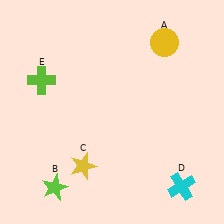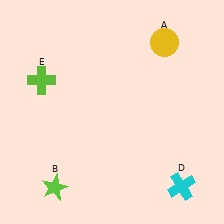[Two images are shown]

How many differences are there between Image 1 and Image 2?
There is 1 difference between the two images.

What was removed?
The yellow star (C) was removed in Image 2.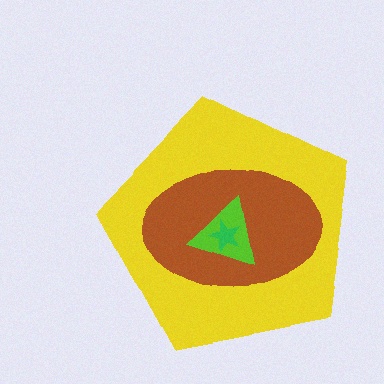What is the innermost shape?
The green star.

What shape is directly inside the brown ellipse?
The lime triangle.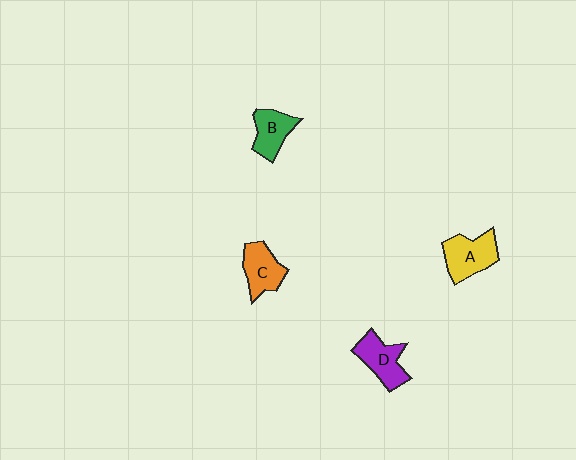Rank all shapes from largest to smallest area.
From largest to smallest: A (yellow), D (purple), C (orange), B (green).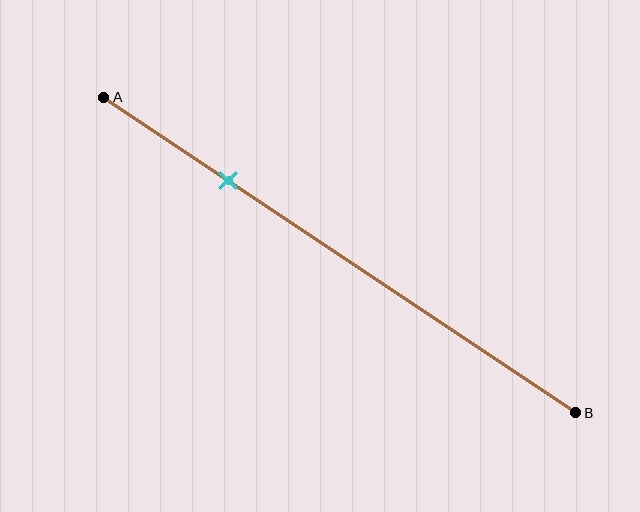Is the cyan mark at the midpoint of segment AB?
No, the mark is at about 25% from A, not at the 50% midpoint.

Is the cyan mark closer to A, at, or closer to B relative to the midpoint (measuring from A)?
The cyan mark is closer to point A than the midpoint of segment AB.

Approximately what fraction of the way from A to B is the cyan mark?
The cyan mark is approximately 25% of the way from A to B.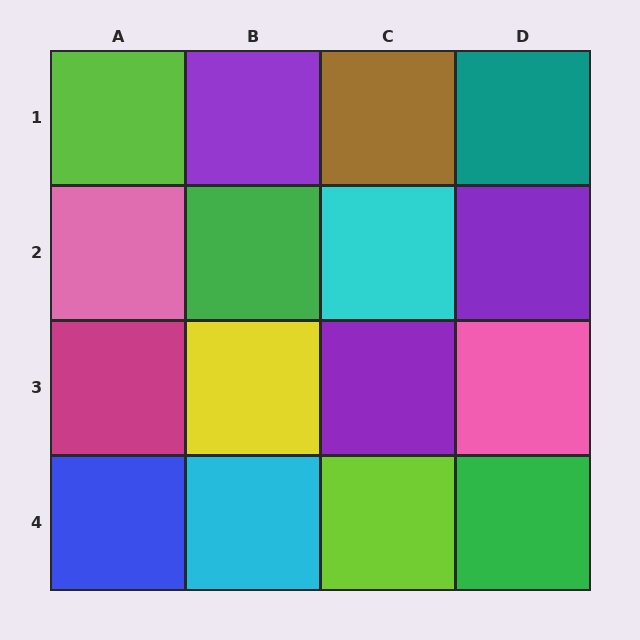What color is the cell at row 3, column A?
Magenta.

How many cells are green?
2 cells are green.